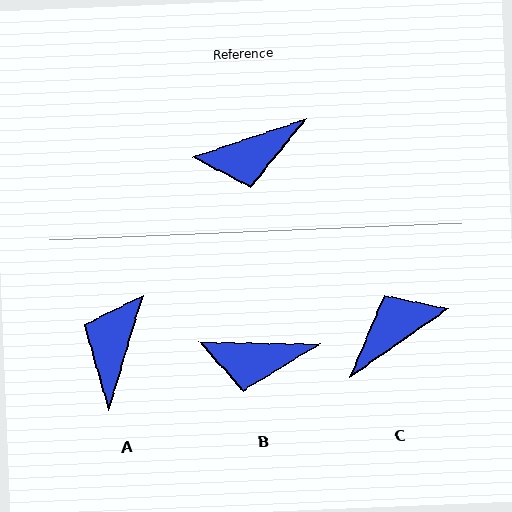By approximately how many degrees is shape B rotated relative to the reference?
Approximately 20 degrees clockwise.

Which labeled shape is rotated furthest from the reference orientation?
C, about 164 degrees away.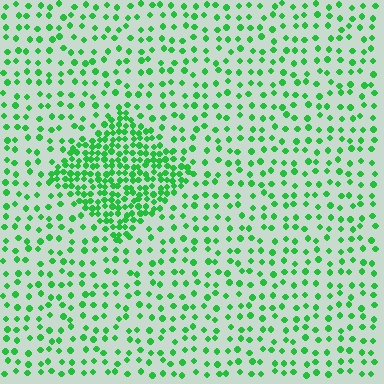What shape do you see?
I see a diamond.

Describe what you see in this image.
The image contains small green elements arranged at two different densities. A diamond-shaped region is visible where the elements are more densely packed than the surrounding area.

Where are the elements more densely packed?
The elements are more densely packed inside the diamond boundary.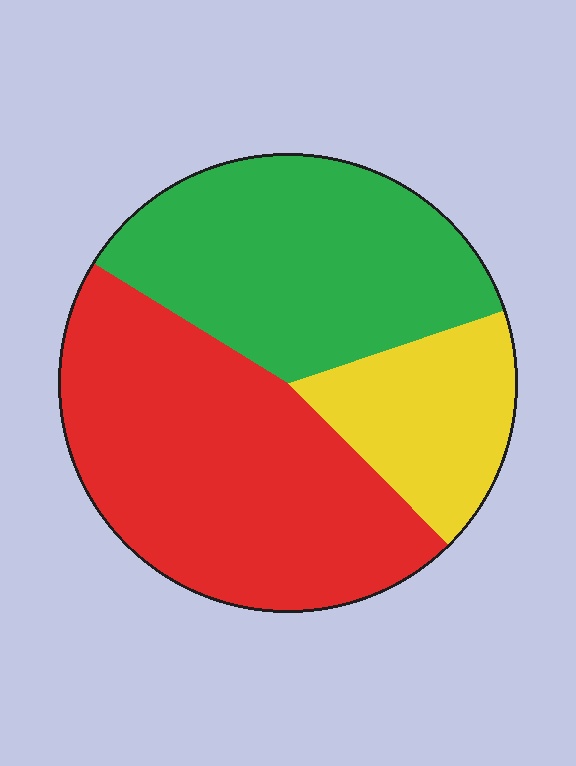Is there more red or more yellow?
Red.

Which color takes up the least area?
Yellow, at roughly 20%.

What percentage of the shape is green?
Green takes up between a quarter and a half of the shape.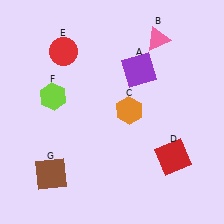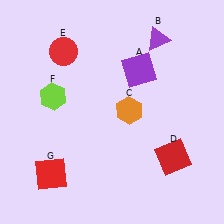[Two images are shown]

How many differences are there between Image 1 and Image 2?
There are 2 differences between the two images.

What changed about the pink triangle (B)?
In Image 1, B is pink. In Image 2, it changed to purple.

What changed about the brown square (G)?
In Image 1, G is brown. In Image 2, it changed to red.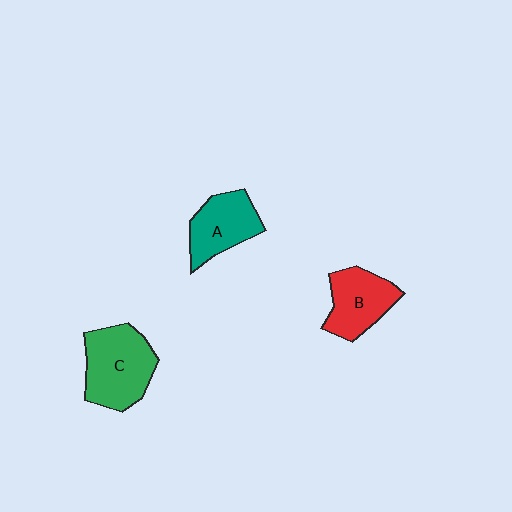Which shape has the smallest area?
Shape A (teal).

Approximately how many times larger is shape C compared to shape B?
Approximately 1.3 times.